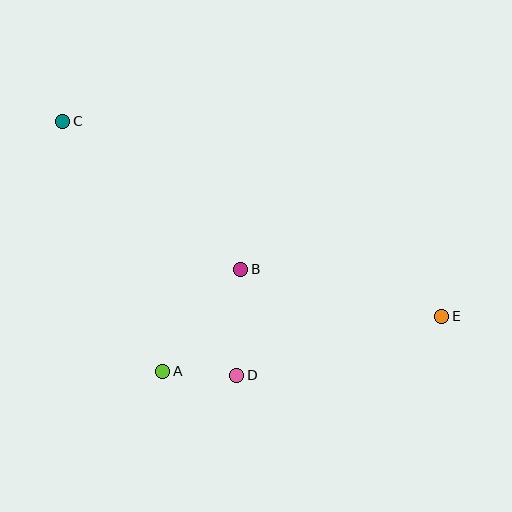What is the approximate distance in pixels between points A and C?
The distance between A and C is approximately 269 pixels.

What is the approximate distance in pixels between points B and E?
The distance between B and E is approximately 206 pixels.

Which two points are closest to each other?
Points A and D are closest to each other.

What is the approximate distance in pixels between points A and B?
The distance between A and B is approximately 128 pixels.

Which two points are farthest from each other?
Points C and E are farthest from each other.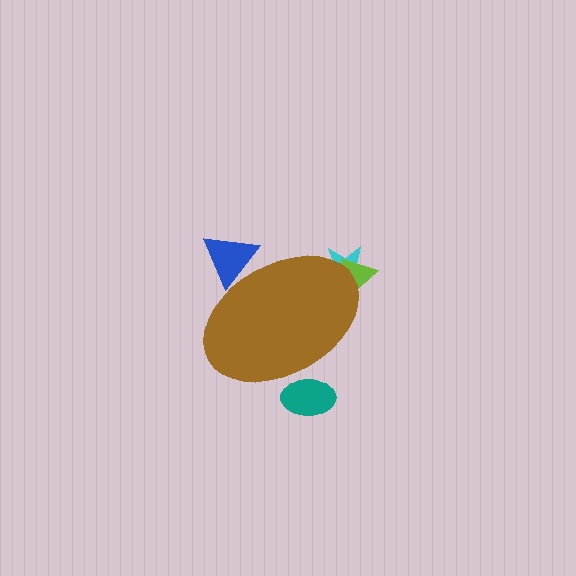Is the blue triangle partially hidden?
Yes, the blue triangle is partially hidden behind the brown ellipse.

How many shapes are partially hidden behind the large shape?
4 shapes are partially hidden.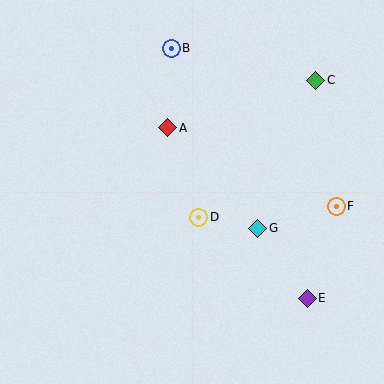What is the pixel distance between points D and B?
The distance between D and B is 171 pixels.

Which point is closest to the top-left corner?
Point B is closest to the top-left corner.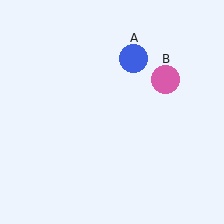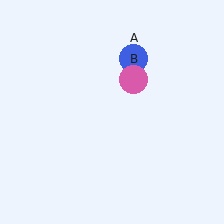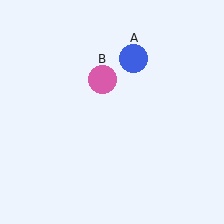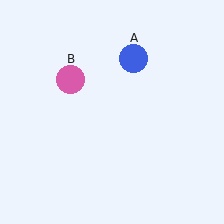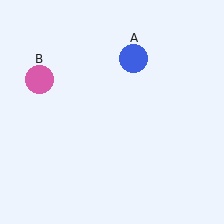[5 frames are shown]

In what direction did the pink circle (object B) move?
The pink circle (object B) moved left.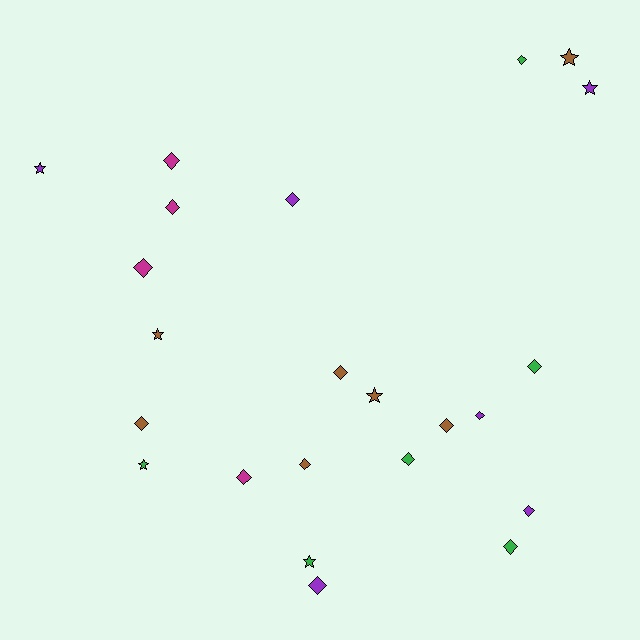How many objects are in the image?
There are 23 objects.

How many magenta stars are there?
There are no magenta stars.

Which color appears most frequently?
Brown, with 7 objects.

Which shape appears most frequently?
Diamond, with 16 objects.